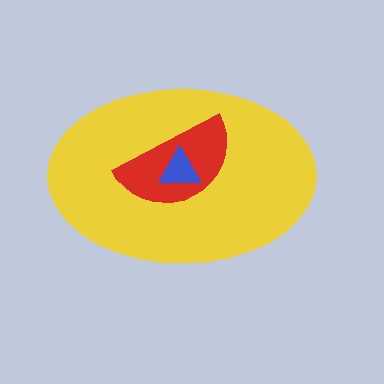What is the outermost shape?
The yellow ellipse.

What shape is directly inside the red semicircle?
The blue triangle.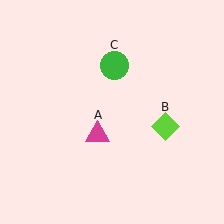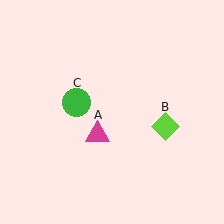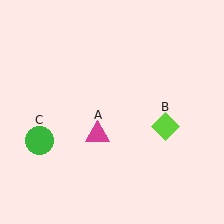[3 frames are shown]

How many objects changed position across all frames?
1 object changed position: green circle (object C).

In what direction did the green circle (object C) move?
The green circle (object C) moved down and to the left.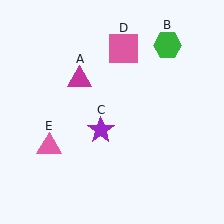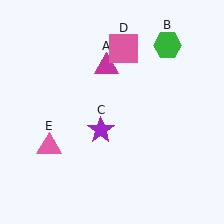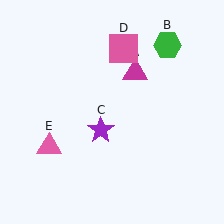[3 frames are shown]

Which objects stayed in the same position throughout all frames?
Green hexagon (object B) and purple star (object C) and pink square (object D) and pink triangle (object E) remained stationary.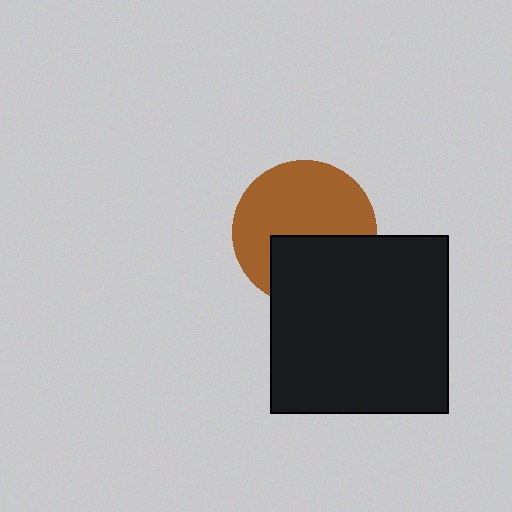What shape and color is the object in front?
The object in front is a black square.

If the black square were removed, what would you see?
You would see the complete brown circle.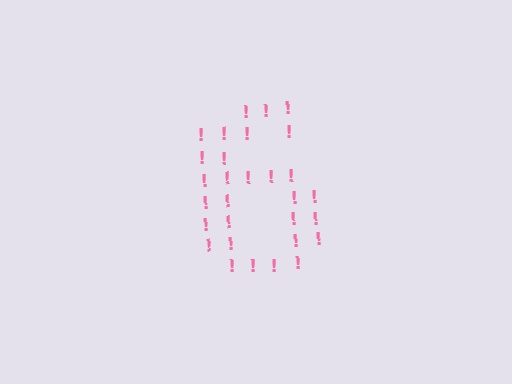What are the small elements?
The small elements are exclamation marks.